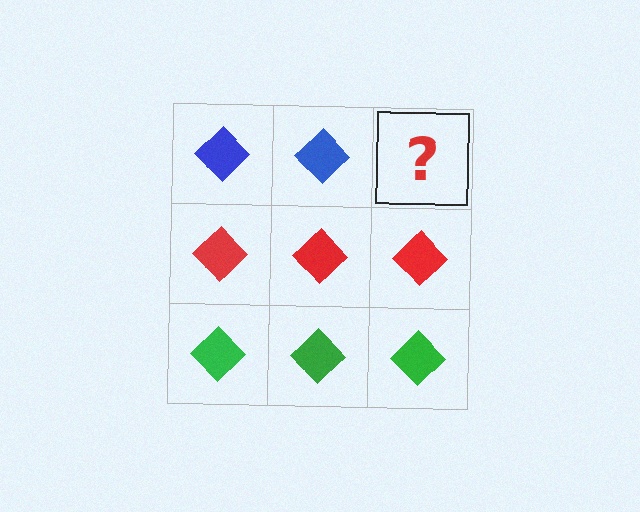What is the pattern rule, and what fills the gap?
The rule is that each row has a consistent color. The gap should be filled with a blue diamond.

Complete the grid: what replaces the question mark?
The question mark should be replaced with a blue diamond.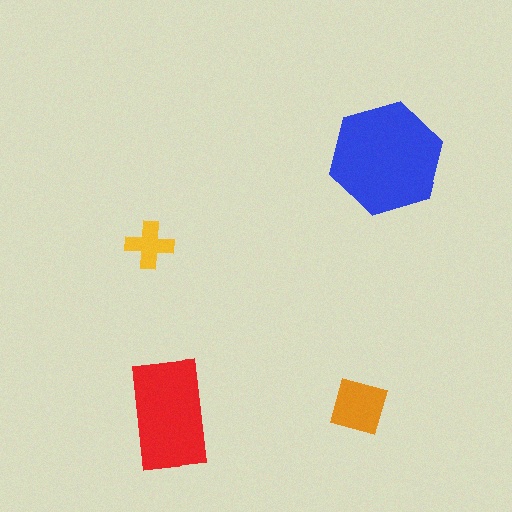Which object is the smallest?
The yellow cross.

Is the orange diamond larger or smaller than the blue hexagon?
Smaller.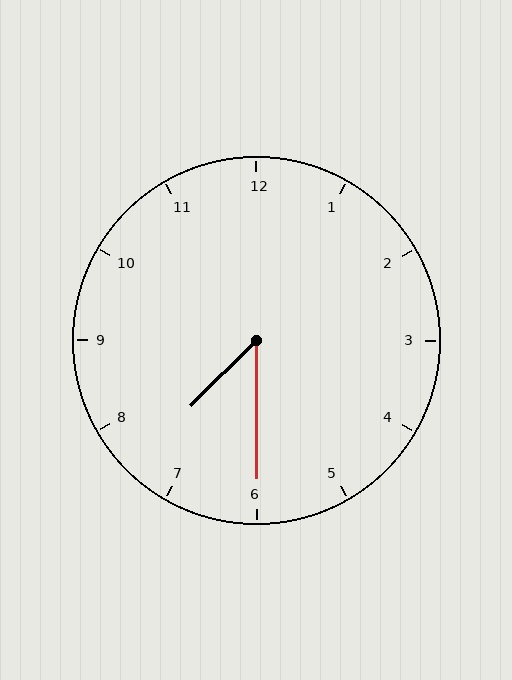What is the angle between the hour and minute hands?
Approximately 45 degrees.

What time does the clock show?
7:30.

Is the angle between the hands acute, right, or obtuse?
It is acute.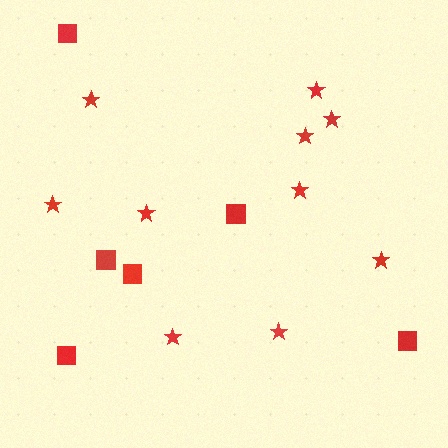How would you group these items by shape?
There are 2 groups: one group of squares (6) and one group of stars (10).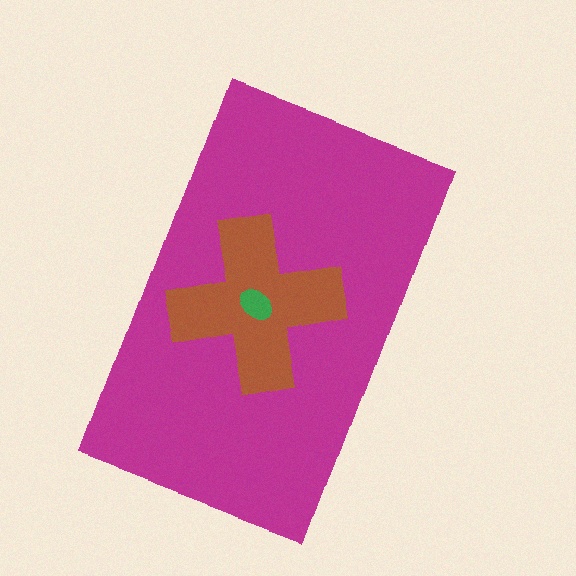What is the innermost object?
The green ellipse.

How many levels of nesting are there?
3.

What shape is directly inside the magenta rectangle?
The brown cross.